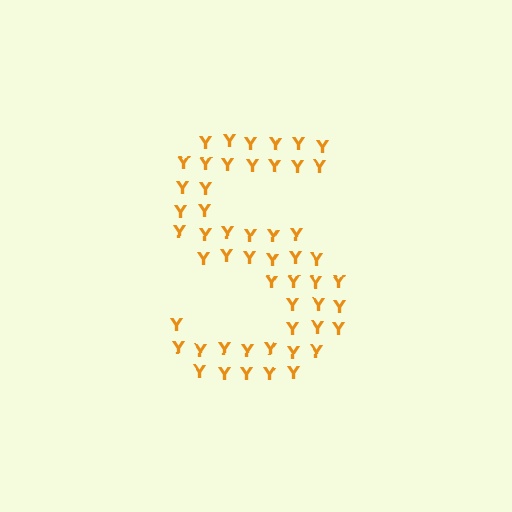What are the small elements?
The small elements are letter Y's.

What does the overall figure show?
The overall figure shows the letter S.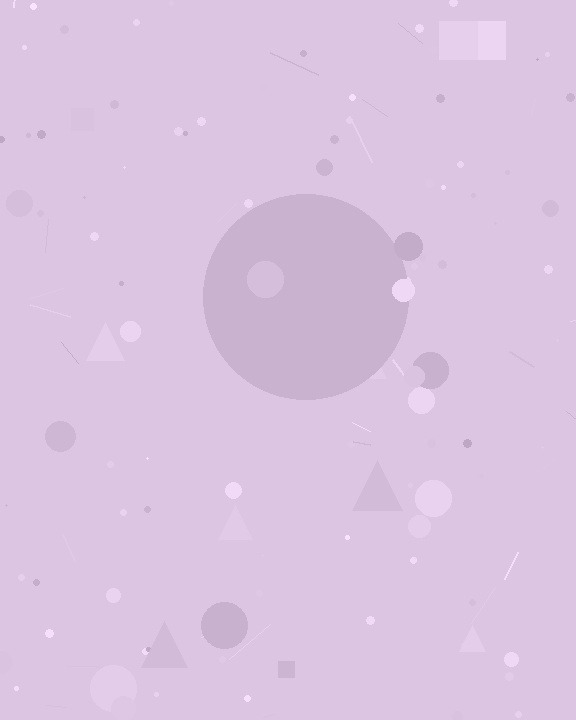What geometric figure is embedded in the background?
A circle is embedded in the background.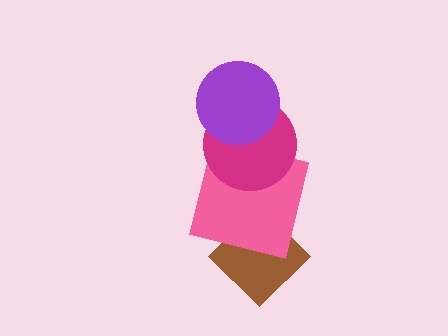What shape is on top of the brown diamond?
The pink square is on top of the brown diamond.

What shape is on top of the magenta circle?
The purple circle is on top of the magenta circle.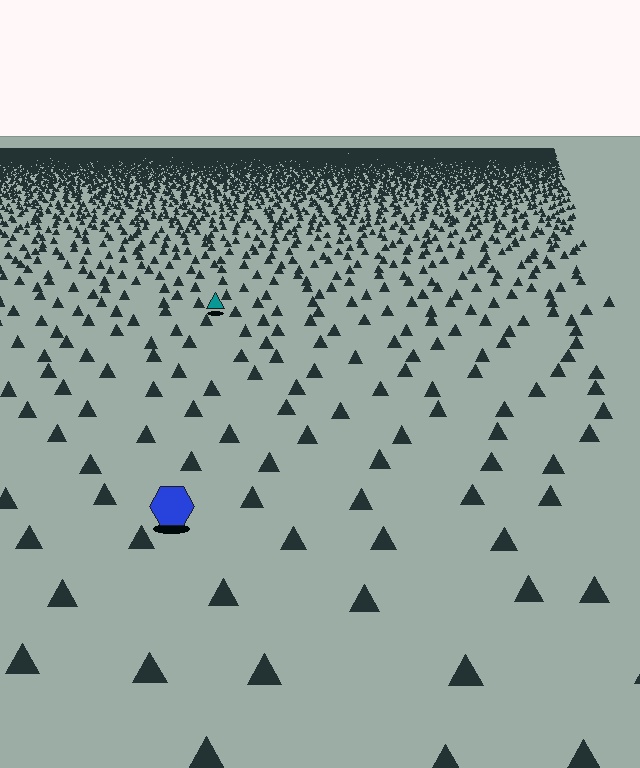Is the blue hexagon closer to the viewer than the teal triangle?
Yes. The blue hexagon is closer — you can tell from the texture gradient: the ground texture is coarser near it.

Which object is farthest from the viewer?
The teal triangle is farthest from the viewer. It appears smaller and the ground texture around it is denser.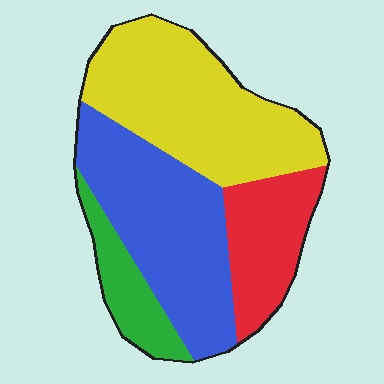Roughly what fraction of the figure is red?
Red covers 18% of the figure.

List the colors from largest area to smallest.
From largest to smallest: yellow, blue, red, green.